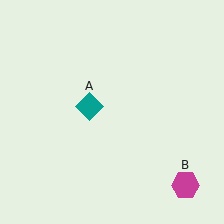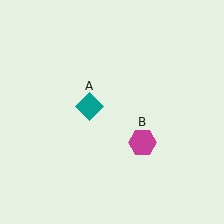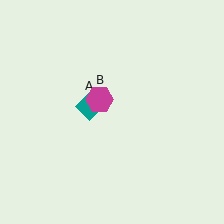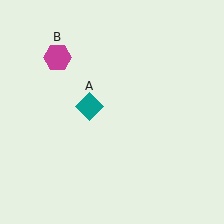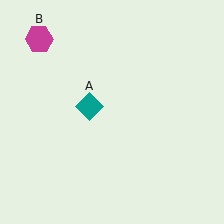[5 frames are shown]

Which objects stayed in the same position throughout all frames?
Teal diamond (object A) remained stationary.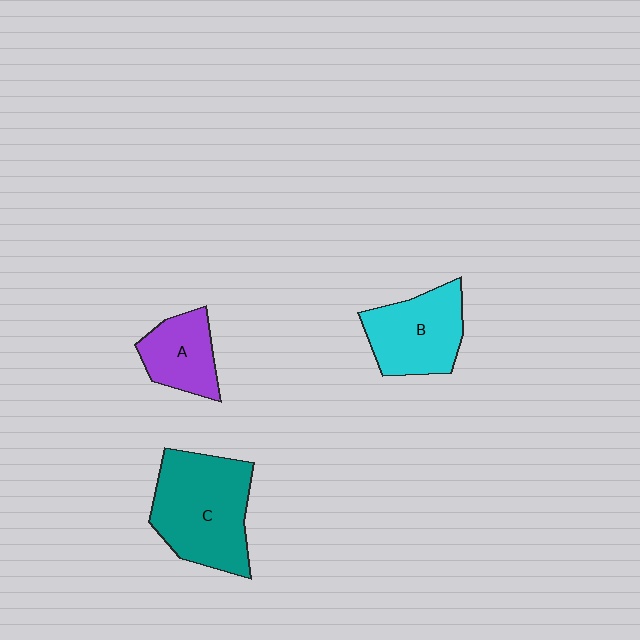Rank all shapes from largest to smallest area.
From largest to smallest: C (teal), B (cyan), A (purple).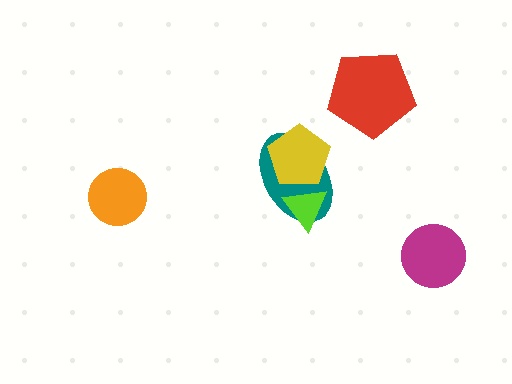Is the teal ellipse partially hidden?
Yes, it is partially covered by another shape.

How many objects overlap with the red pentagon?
0 objects overlap with the red pentagon.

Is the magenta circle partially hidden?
No, no other shape covers it.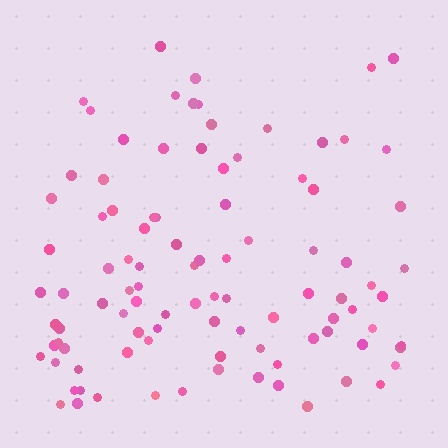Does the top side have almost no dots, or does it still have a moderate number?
Still a moderate number, just noticeably fewer than the bottom.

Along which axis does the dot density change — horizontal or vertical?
Vertical.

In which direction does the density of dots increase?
From top to bottom, with the bottom side densest.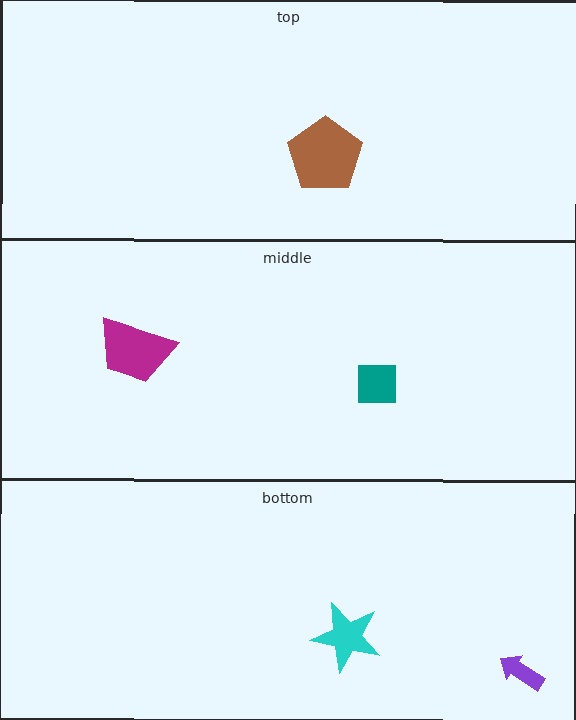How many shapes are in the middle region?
2.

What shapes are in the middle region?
The teal square, the magenta trapezoid.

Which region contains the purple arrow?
The bottom region.